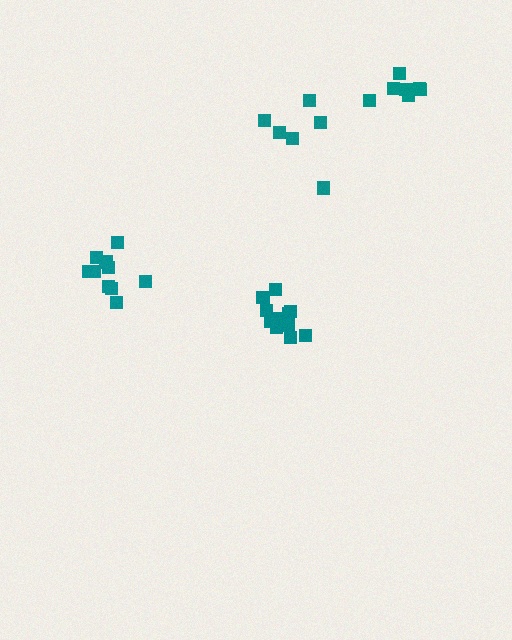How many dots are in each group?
Group 1: 10 dots, Group 2: 8 dots, Group 3: 6 dots, Group 4: 12 dots (36 total).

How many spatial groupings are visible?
There are 4 spatial groupings.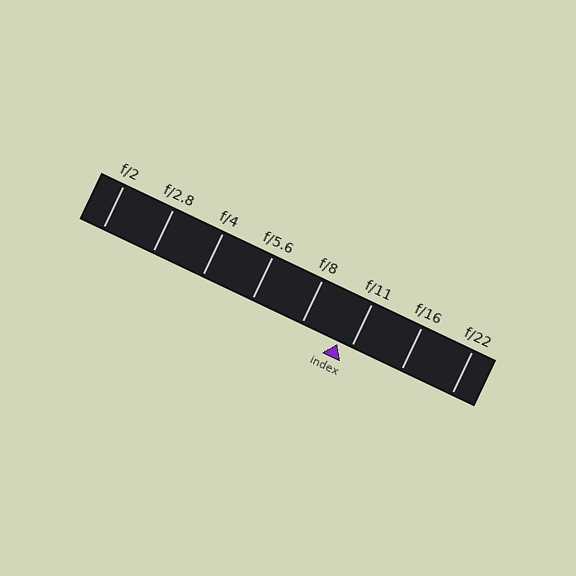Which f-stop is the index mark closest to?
The index mark is closest to f/11.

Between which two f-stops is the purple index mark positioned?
The index mark is between f/8 and f/11.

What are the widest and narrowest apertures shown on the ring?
The widest aperture shown is f/2 and the narrowest is f/22.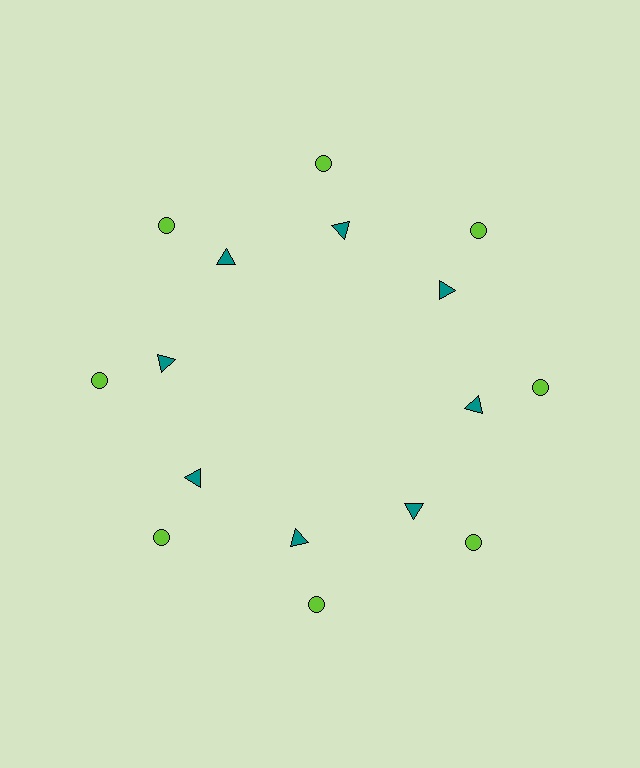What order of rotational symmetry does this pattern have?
This pattern has 8-fold rotational symmetry.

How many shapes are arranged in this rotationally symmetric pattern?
There are 16 shapes, arranged in 8 groups of 2.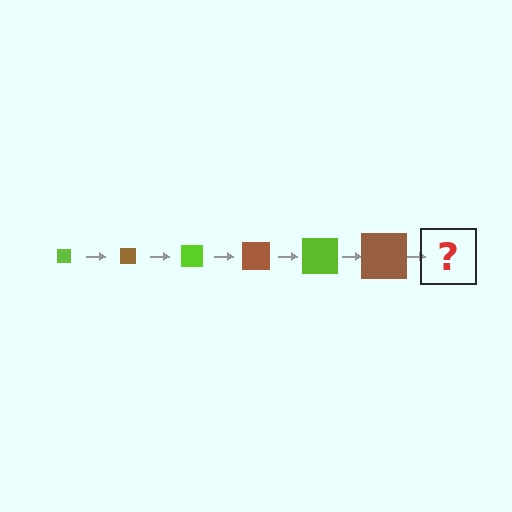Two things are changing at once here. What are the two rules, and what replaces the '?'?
The two rules are that the square grows larger each step and the color cycles through lime and brown. The '?' should be a lime square, larger than the previous one.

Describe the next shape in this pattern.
It should be a lime square, larger than the previous one.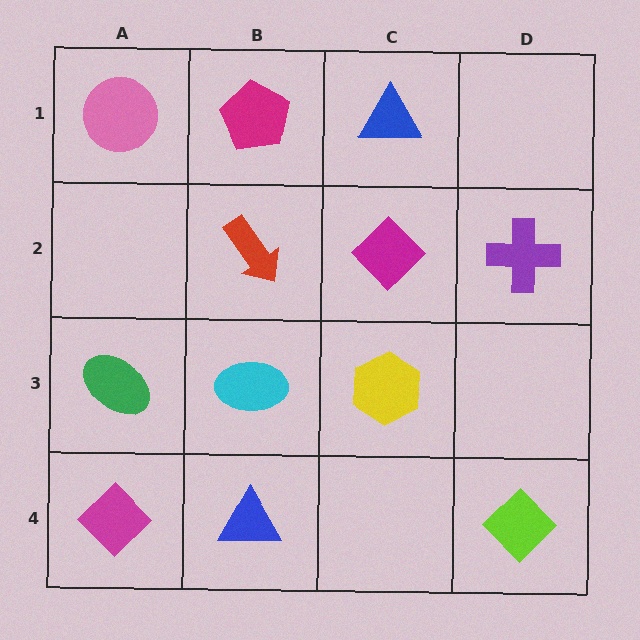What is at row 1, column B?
A magenta pentagon.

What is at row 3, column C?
A yellow hexagon.